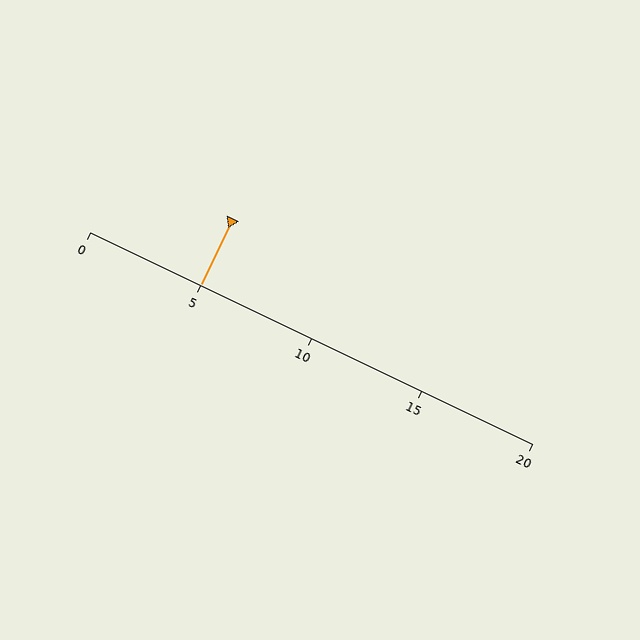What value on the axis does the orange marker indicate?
The marker indicates approximately 5.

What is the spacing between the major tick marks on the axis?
The major ticks are spaced 5 apart.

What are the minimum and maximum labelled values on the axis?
The axis runs from 0 to 20.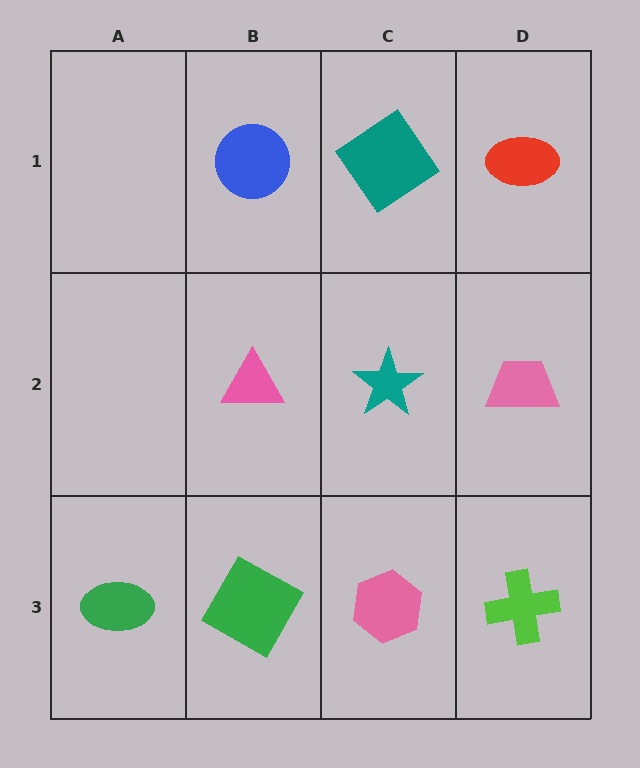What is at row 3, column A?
A green ellipse.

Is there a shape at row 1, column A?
No, that cell is empty.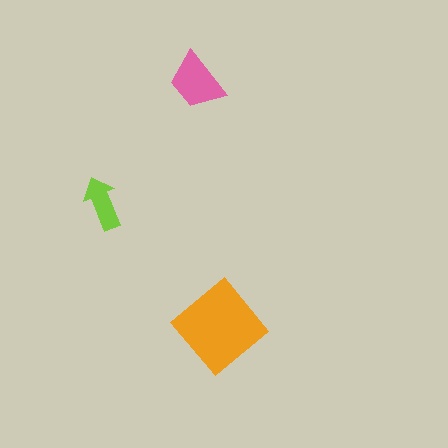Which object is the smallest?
The lime arrow.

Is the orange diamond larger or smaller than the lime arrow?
Larger.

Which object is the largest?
The orange diamond.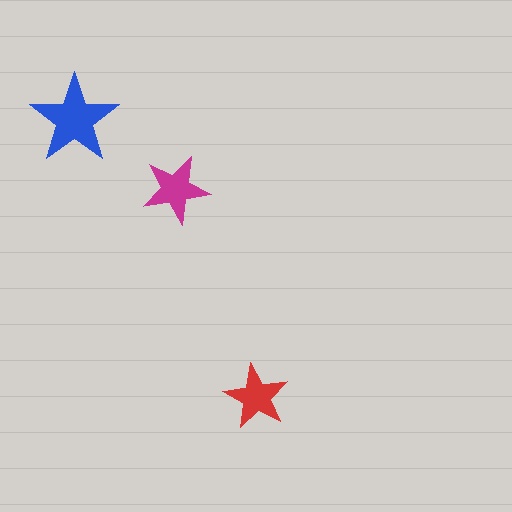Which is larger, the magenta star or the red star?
The magenta one.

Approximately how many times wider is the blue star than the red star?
About 1.5 times wider.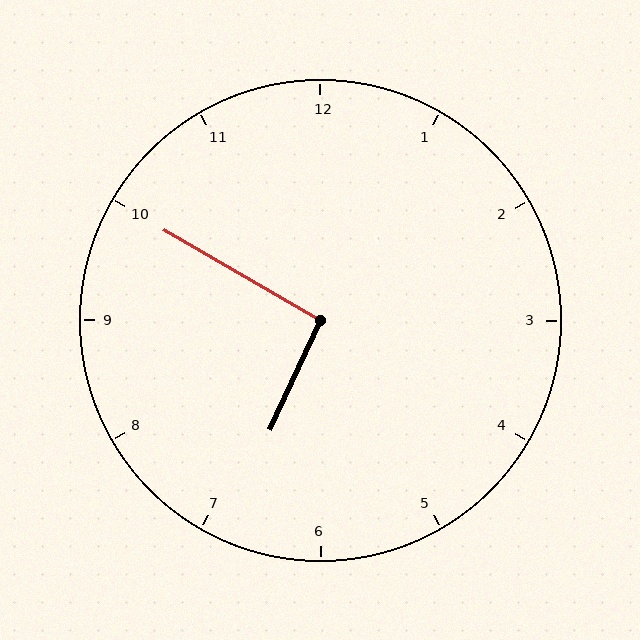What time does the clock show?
6:50.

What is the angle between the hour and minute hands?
Approximately 95 degrees.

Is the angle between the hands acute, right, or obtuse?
It is right.